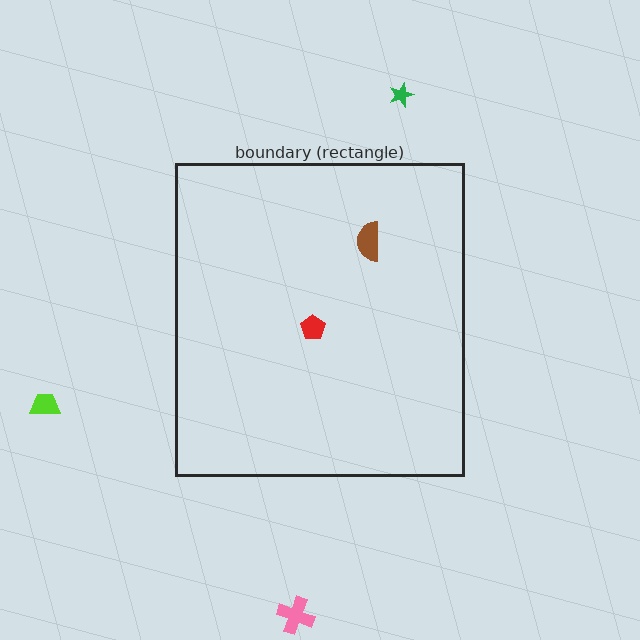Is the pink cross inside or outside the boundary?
Outside.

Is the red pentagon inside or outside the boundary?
Inside.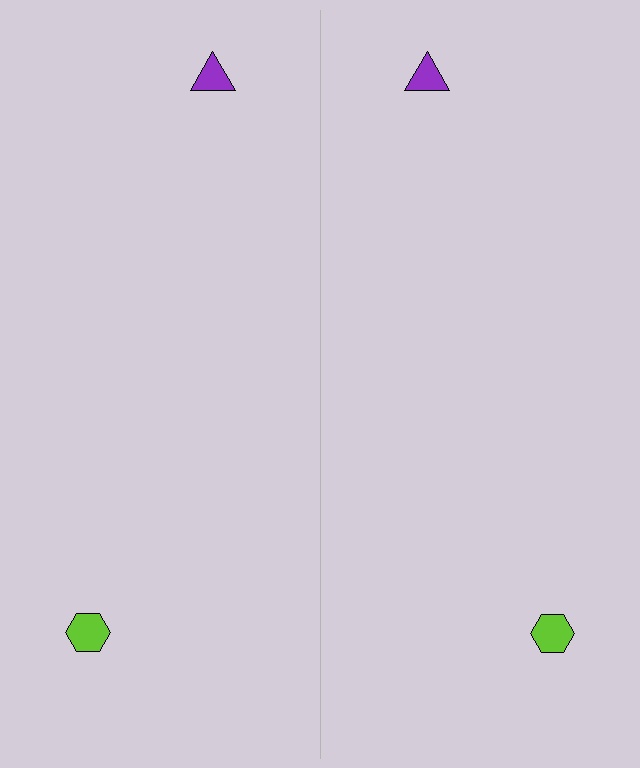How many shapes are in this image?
There are 4 shapes in this image.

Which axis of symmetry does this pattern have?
The pattern has a vertical axis of symmetry running through the center of the image.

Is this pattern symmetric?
Yes, this pattern has bilateral (reflection) symmetry.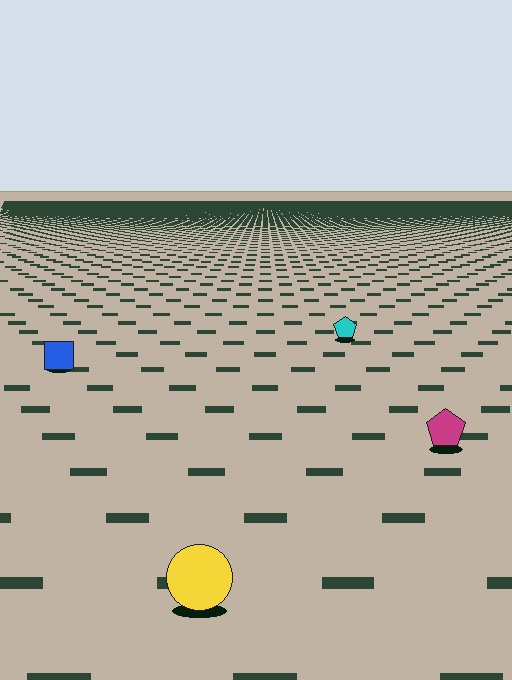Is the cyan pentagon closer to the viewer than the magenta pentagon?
No. The magenta pentagon is closer — you can tell from the texture gradient: the ground texture is coarser near it.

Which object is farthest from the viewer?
The cyan pentagon is farthest from the viewer. It appears smaller and the ground texture around it is denser.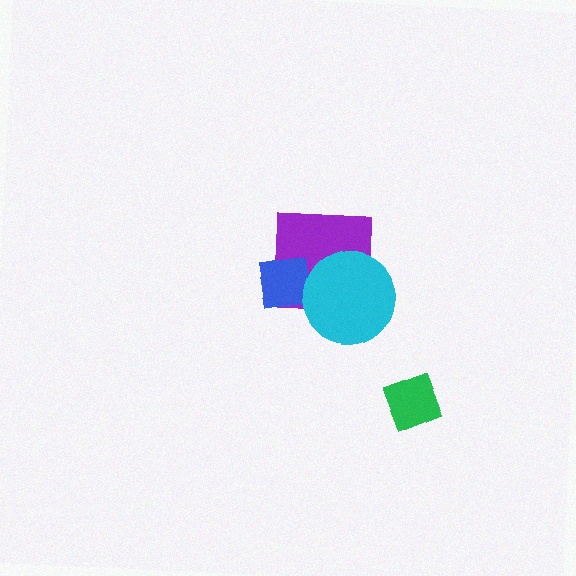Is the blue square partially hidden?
Yes, it is partially covered by another shape.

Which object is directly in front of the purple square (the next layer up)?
The blue square is directly in front of the purple square.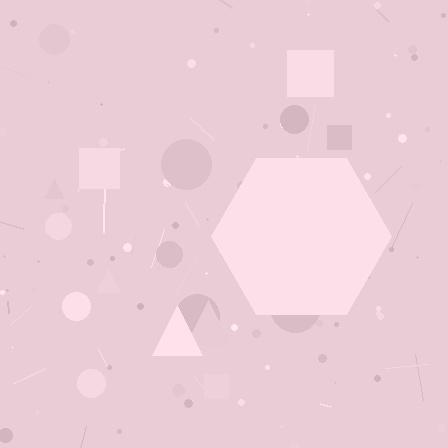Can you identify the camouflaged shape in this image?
The camouflaged shape is a hexagon.